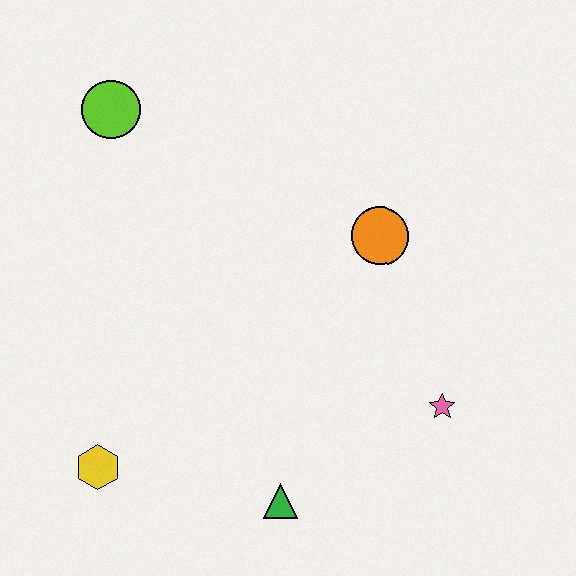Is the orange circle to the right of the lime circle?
Yes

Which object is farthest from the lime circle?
The pink star is farthest from the lime circle.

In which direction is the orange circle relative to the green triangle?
The orange circle is above the green triangle.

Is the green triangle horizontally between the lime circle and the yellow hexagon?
No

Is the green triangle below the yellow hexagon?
Yes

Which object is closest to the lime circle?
The orange circle is closest to the lime circle.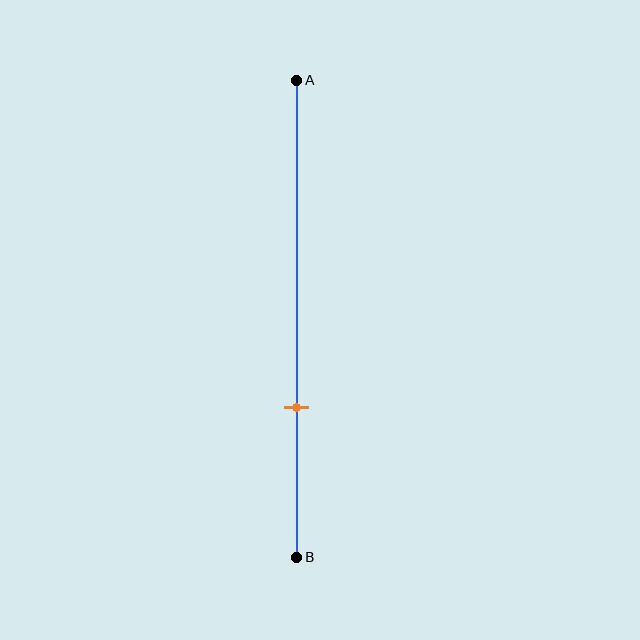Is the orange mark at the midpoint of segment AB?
No, the mark is at about 70% from A, not at the 50% midpoint.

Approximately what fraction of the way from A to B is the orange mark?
The orange mark is approximately 70% of the way from A to B.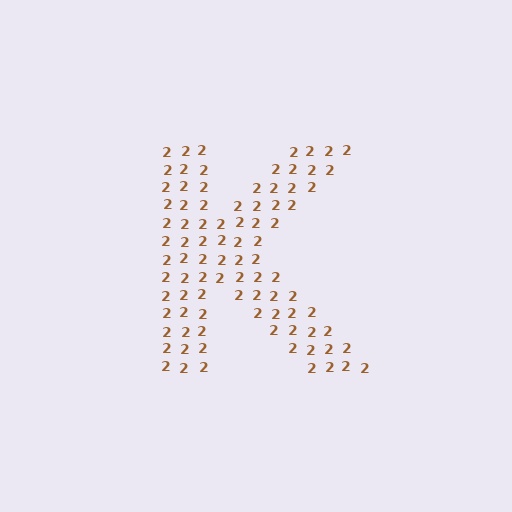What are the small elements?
The small elements are digit 2's.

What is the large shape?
The large shape is the letter K.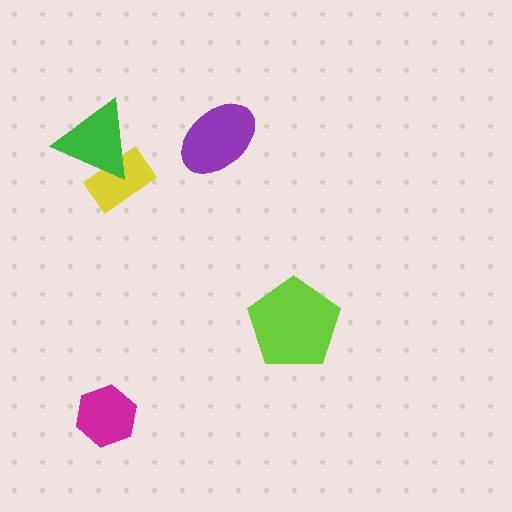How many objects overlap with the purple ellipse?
0 objects overlap with the purple ellipse.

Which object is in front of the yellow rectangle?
The green triangle is in front of the yellow rectangle.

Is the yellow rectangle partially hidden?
Yes, it is partially covered by another shape.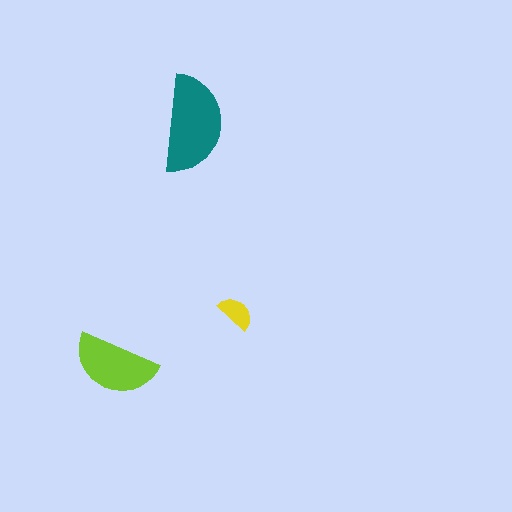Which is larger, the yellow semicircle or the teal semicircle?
The teal one.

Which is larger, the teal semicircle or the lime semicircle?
The teal one.